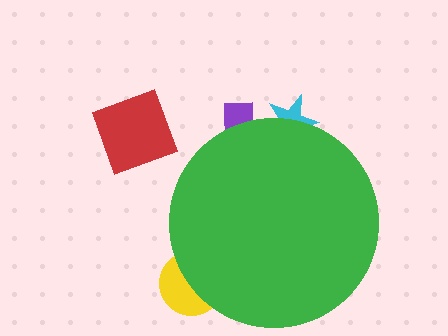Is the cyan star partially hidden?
Yes, the cyan star is partially hidden behind the green circle.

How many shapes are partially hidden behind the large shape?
4 shapes are partially hidden.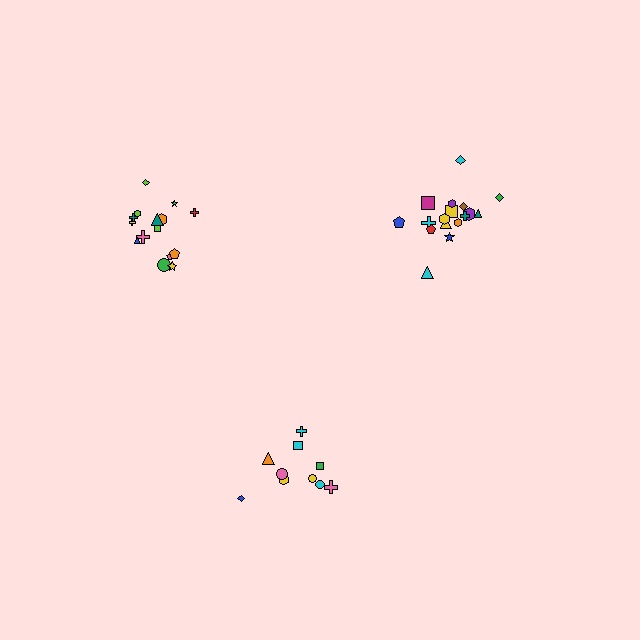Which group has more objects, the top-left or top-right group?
The top-right group.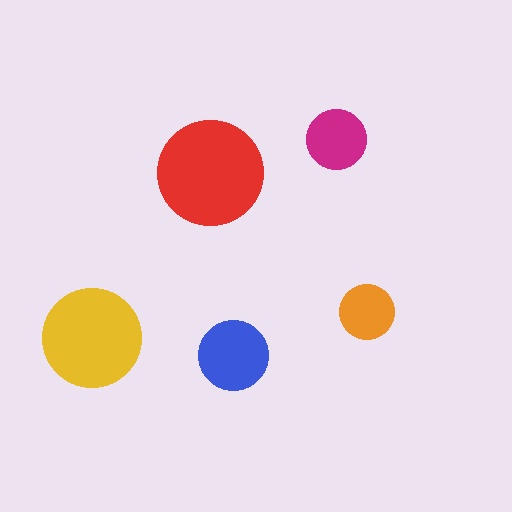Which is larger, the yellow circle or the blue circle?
The yellow one.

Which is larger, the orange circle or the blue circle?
The blue one.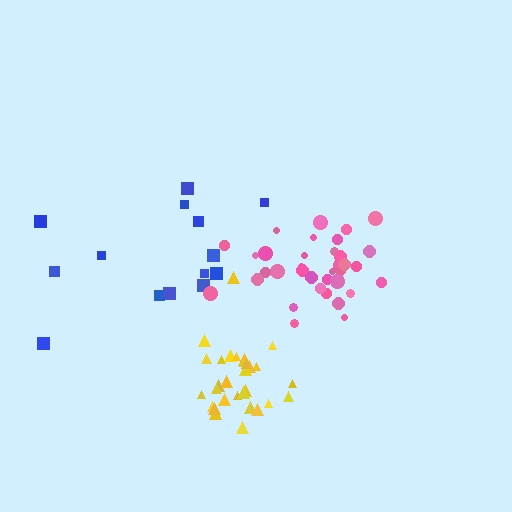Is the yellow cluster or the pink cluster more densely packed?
Yellow.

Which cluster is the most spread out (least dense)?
Blue.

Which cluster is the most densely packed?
Yellow.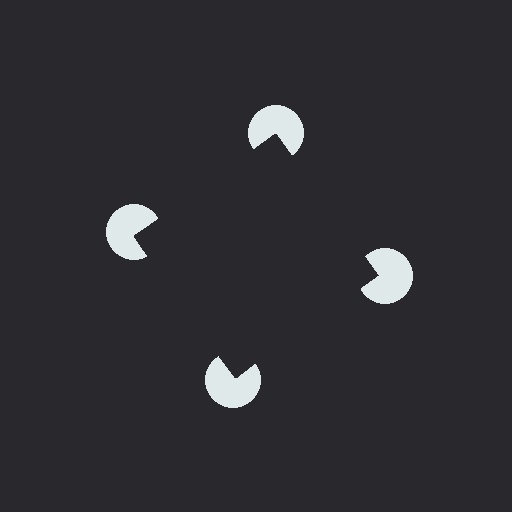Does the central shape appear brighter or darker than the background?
It typically appears slightly darker than the background, even though no actual brightness change is drawn.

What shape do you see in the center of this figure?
An illusory square — its edges are inferred from the aligned wedge cuts in the pac-man discs, not physically drawn.